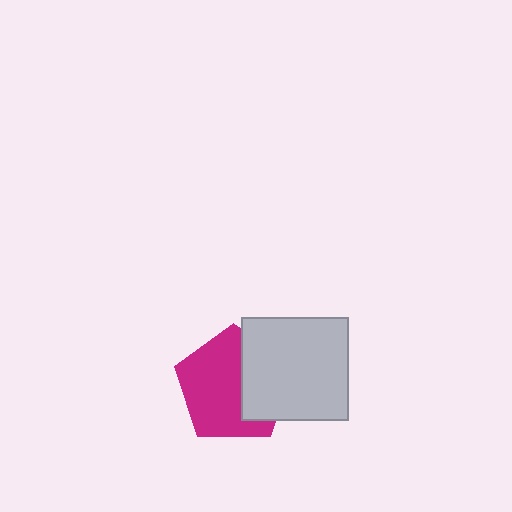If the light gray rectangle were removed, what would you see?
You would see the complete magenta pentagon.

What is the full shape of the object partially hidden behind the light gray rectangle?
The partially hidden object is a magenta pentagon.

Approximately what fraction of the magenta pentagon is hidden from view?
Roughly 36% of the magenta pentagon is hidden behind the light gray rectangle.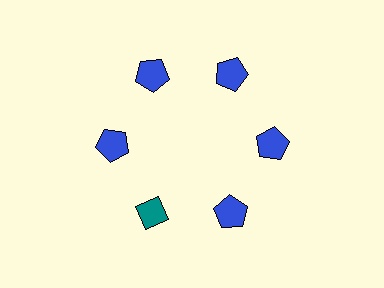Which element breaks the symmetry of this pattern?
The teal diamond at roughly the 7 o'clock position breaks the symmetry. All other shapes are blue pentagons.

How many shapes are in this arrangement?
There are 6 shapes arranged in a ring pattern.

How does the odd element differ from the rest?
It differs in both color (teal instead of blue) and shape (diamond instead of pentagon).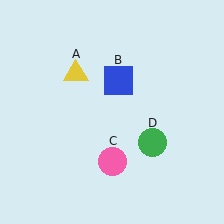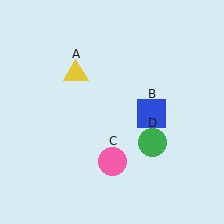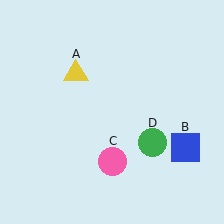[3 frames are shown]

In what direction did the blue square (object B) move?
The blue square (object B) moved down and to the right.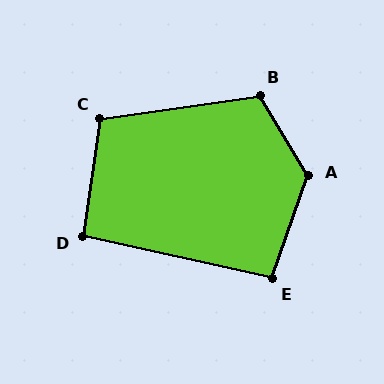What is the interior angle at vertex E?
Approximately 97 degrees (obtuse).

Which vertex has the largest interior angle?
A, at approximately 129 degrees.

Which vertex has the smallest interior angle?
D, at approximately 94 degrees.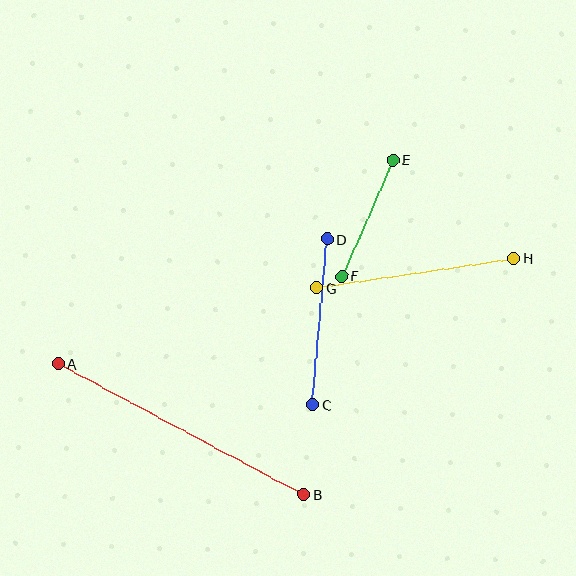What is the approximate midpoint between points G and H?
The midpoint is at approximately (415, 273) pixels.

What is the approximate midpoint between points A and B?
The midpoint is at approximately (181, 429) pixels.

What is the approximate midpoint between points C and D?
The midpoint is at approximately (320, 322) pixels.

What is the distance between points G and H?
The distance is approximately 200 pixels.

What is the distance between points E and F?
The distance is approximately 127 pixels.